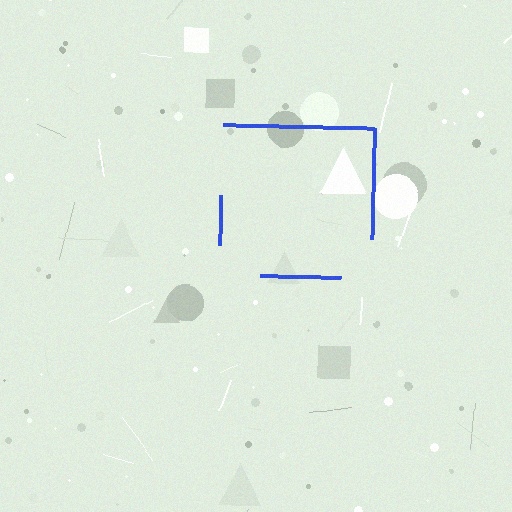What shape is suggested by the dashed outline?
The dashed outline suggests a square.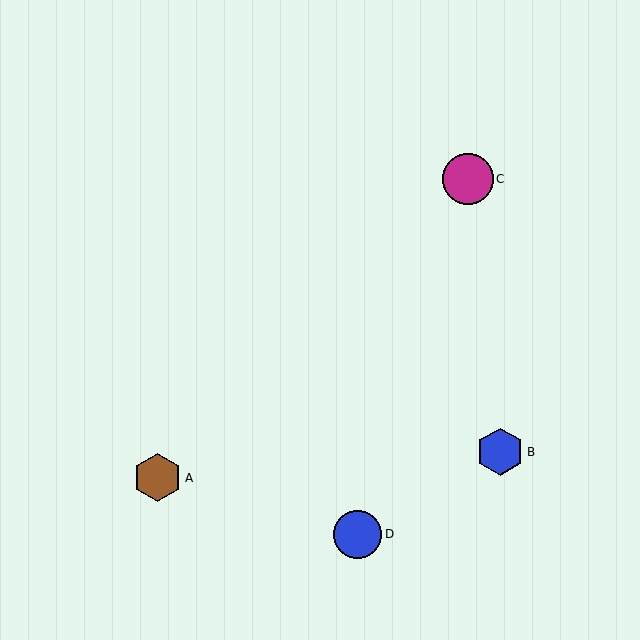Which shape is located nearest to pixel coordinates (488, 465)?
The blue hexagon (labeled B) at (500, 452) is nearest to that location.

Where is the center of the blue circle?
The center of the blue circle is at (358, 534).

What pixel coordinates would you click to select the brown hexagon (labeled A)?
Click at (157, 478) to select the brown hexagon A.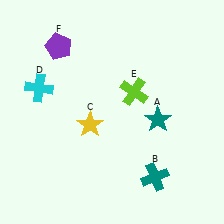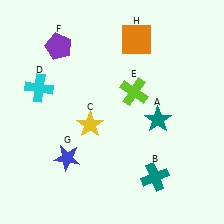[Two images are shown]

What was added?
A blue star (G), an orange square (H) were added in Image 2.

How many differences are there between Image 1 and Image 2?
There are 2 differences between the two images.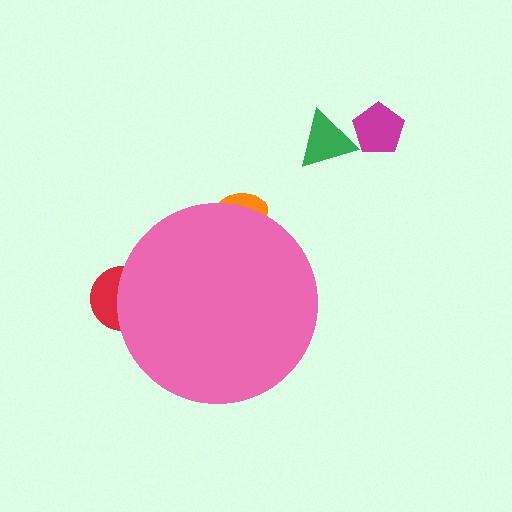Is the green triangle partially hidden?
No, the green triangle is fully visible.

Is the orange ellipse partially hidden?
Yes, the orange ellipse is partially hidden behind the pink circle.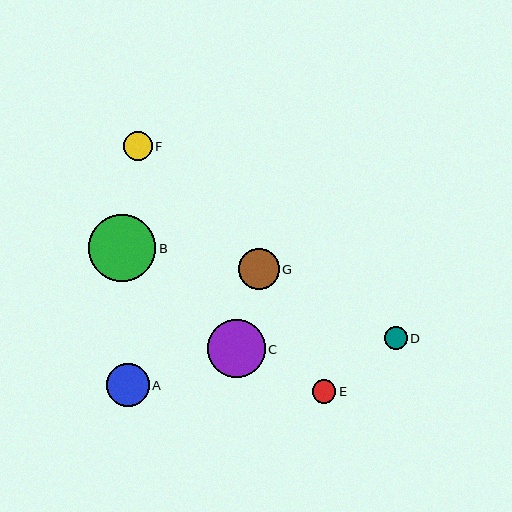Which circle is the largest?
Circle B is the largest with a size of approximately 67 pixels.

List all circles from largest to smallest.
From largest to smallest: B, C, A, G, F, E, D.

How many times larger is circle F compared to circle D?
Circle F is approximately 1.2 times the size of circle D.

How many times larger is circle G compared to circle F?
Circle G is approximately 1.4 times the size of circle F.